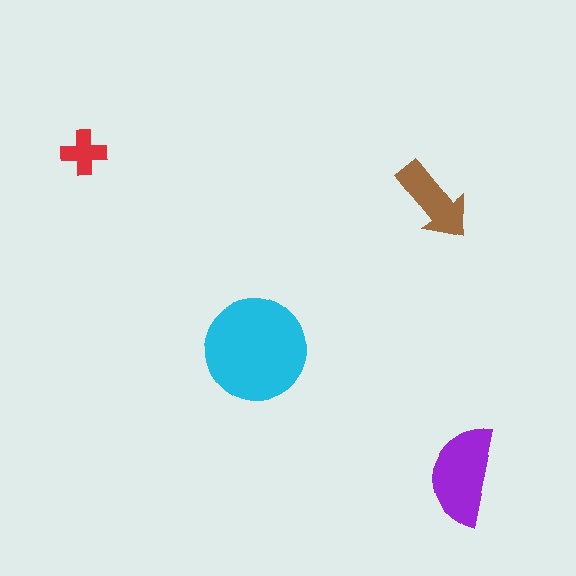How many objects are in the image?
There are 4 objects in the image.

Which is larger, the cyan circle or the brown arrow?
The cyan circle.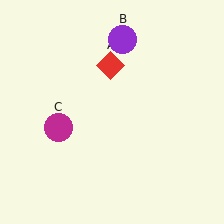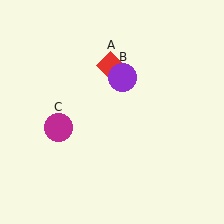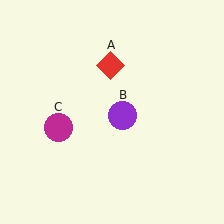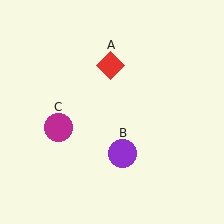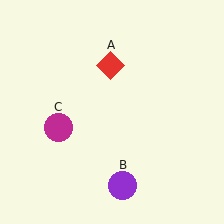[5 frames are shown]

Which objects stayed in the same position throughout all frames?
Red diamond (object A) and magenta circle (object C) remained stationary.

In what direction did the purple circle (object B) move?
The purple circle (object B) moved down.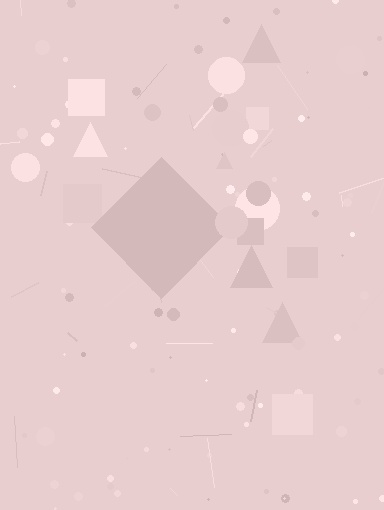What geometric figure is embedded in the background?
A diamond is embedded in the background.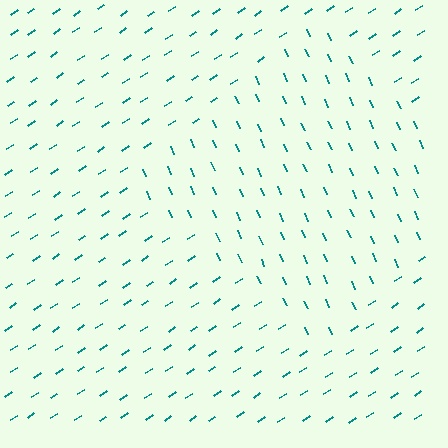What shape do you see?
I see a diamond.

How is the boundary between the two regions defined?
The boundary is defined purely by a change in line orientation (approximately 80 degrees difference). All lines are the same color and thickness.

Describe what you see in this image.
The image is filled with small teal line segments. A diamond region in the image has lines oriented differently from the surrounding lines, creating a visible texture boundary.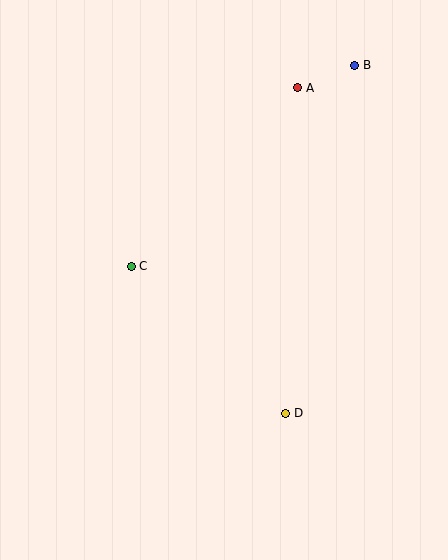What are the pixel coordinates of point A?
Point A is at (298, 88).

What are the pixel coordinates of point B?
Point B is at (355, 65).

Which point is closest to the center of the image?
Point C at (131, 266) is closest to the center.